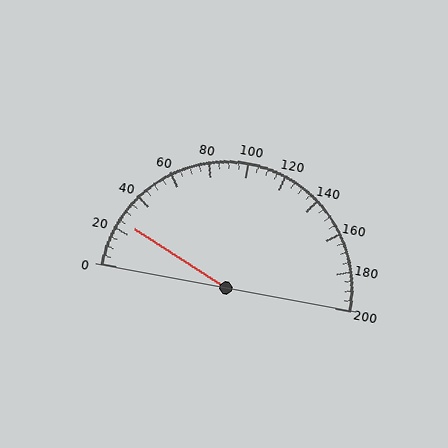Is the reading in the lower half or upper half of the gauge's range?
The reading is in the lower half of the range (0 to 200).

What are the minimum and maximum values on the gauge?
The gauge ranges from 0 to 200.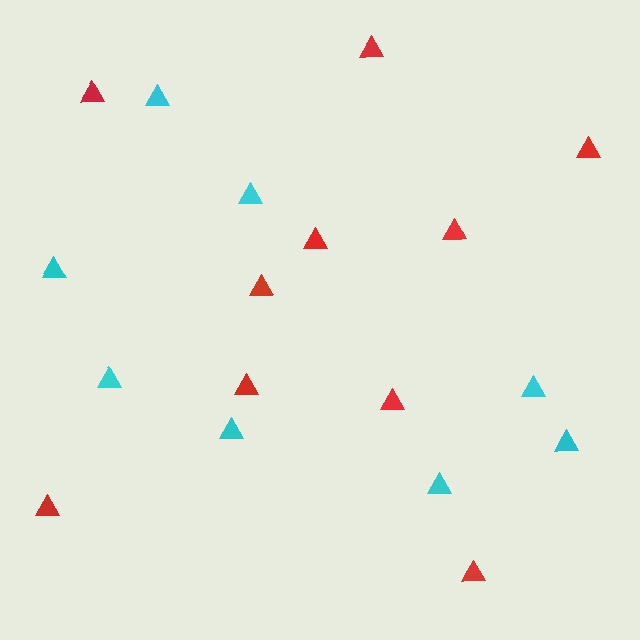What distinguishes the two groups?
There are 2 groups: one group of cyan triangles (8) and one group of red triangles (10).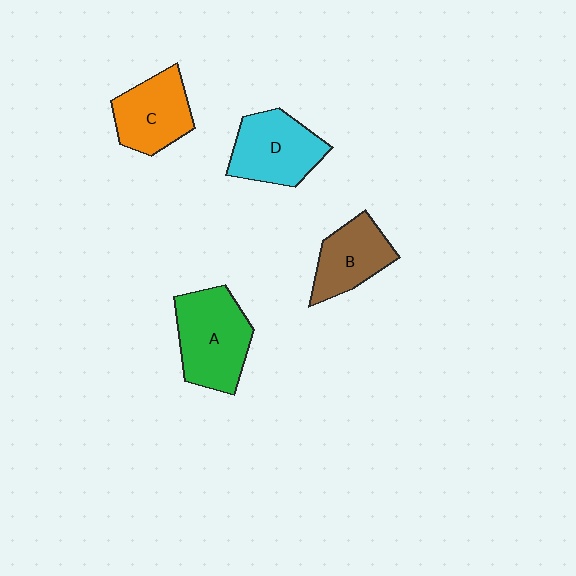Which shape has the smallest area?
Shape B (brown).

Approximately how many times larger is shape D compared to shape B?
Approximately 1.2 times.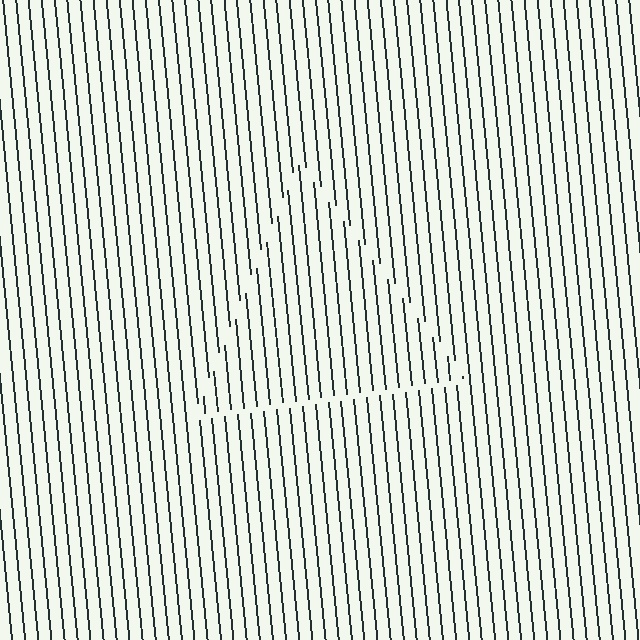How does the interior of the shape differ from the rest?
The interior of the shape contains the same grating, shifted by half a period — the contour is defined by the phase discontinuity where line-ends from the inner and outer gratings abut.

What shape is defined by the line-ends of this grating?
An illusory triangle. The interior of the shape contains the same grating, shifted by half a period — the contour is defined by the phase discontinuity where line-ends from the inner and outer gratings abut.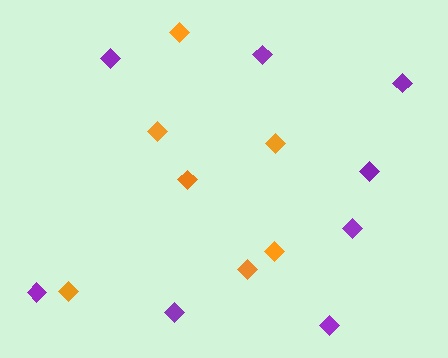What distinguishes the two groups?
There are 2 groups: one group of orange diamonds (7) and one group of purple diamonds (8).